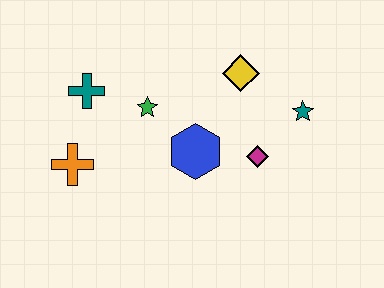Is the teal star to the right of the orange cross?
Yes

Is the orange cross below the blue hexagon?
Yes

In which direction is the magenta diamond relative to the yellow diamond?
The magenta diamond is below the yellow diamond.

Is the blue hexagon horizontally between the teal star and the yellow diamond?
No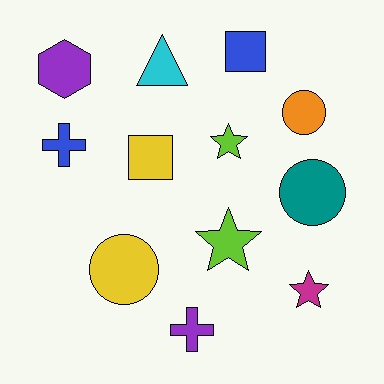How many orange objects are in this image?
There is 1 orange object.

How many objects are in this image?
There are 12 objects.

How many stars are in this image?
There are 3 stars.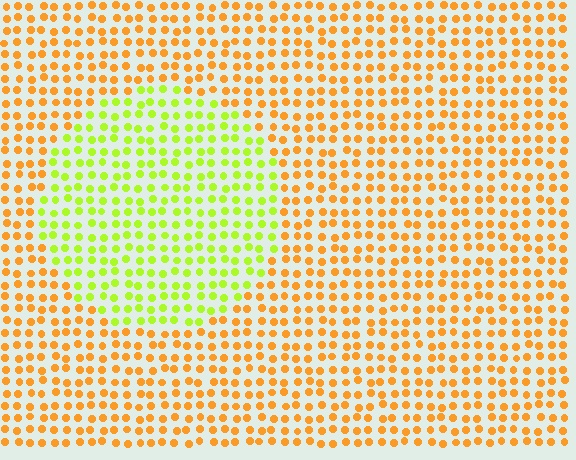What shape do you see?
I see a circle.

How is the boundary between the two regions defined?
The boundary is defined purely by a slight shift in hue (about 50 degrees). Spacing, size, and orientation are identical on both sides.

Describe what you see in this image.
The image is filled with small orange elements in a uniform arrangement. A circle-shaped region is visible where the elements are tinted to a slightly different hue, forming a subtle color boundary.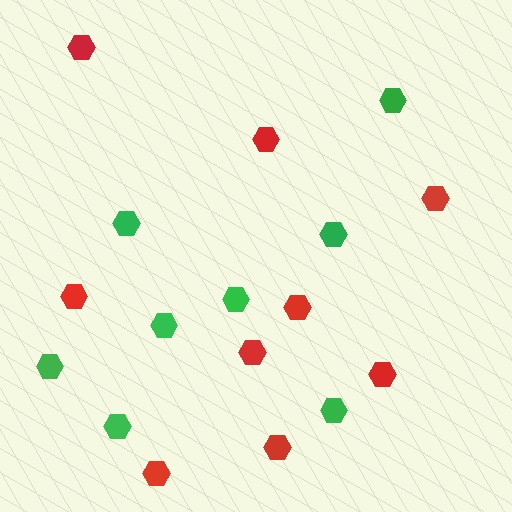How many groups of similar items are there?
There are 2 groups: one group of red hexagons (9) and one group of green hexagons (8).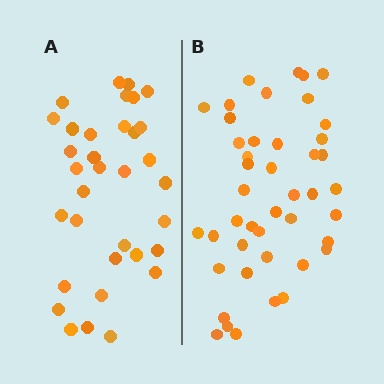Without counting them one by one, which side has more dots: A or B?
Region B (the right region) has more dots.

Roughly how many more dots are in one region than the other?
Region B has roughly 10 or so more dots than region A.